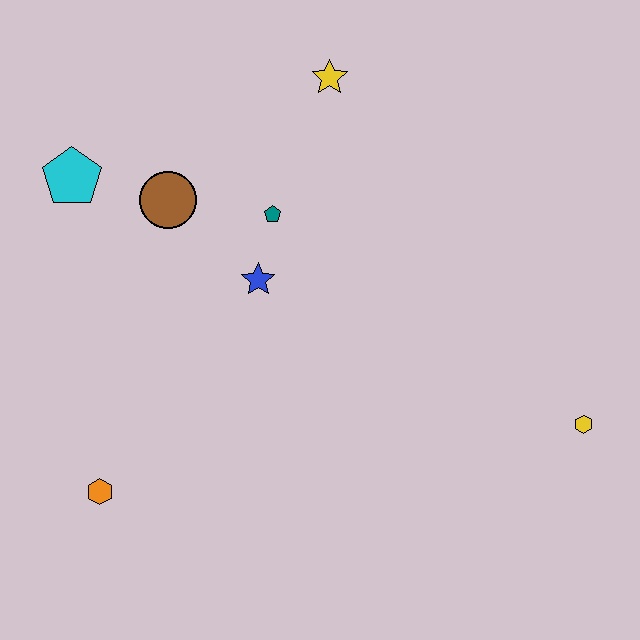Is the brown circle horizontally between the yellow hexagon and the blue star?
No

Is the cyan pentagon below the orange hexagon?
No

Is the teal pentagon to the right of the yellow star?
No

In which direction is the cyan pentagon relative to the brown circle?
The cyan pentagon is to the left of the brown circle.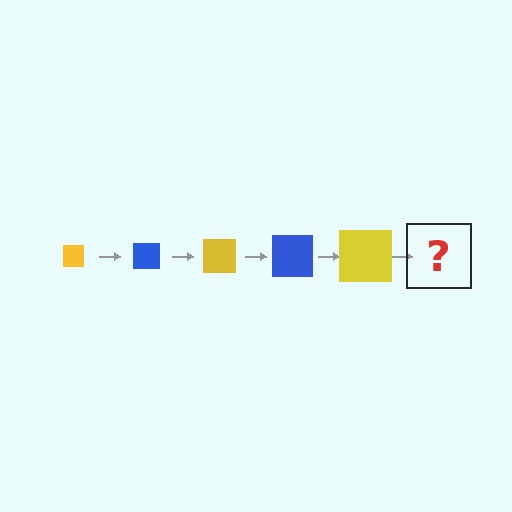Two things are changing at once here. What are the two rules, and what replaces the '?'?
The two rules are that the square grows larger each step and the color cycles through yellow and blue. The '?' should be a blue square, larger than the previous one.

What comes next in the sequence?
The next element should be a blue square, larger than the previous one.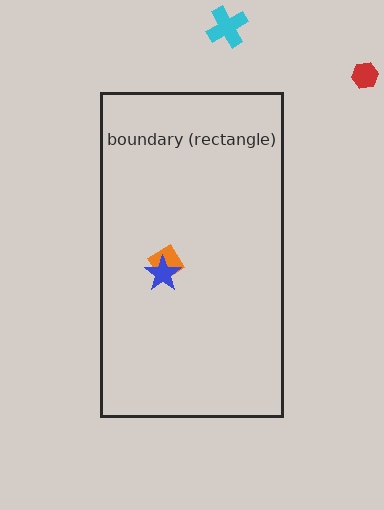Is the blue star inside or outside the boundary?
Inside.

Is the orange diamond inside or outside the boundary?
Inside.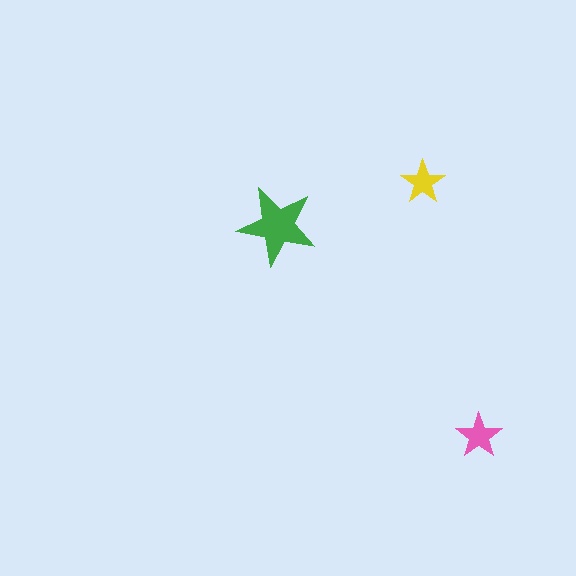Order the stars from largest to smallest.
the green one, the pink one, the yellow one.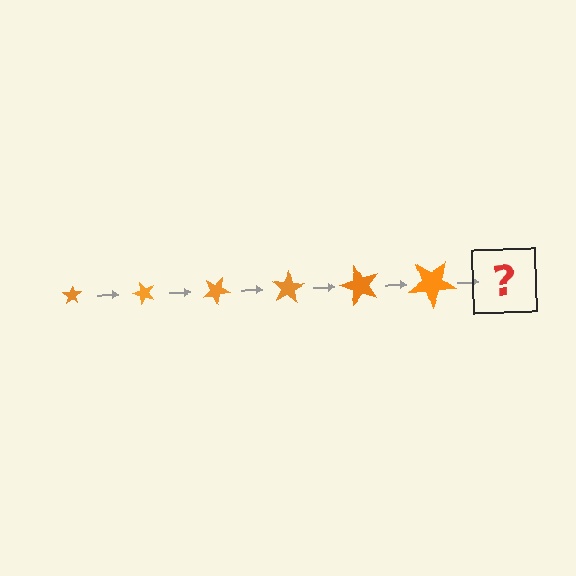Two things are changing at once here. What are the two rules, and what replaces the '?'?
The two rules are that the star grows larger each step and it rotates 50 degrees each step. The '?' should be a star, larger than the previous one and rotated 300 degrees from the start.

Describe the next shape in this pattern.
It should be a star, larger than the previous one and rotated 300 degrees from the start.